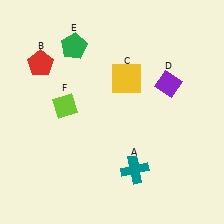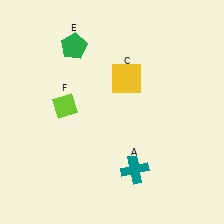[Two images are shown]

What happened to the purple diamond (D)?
The purple diamond (D) was removed in Image 2. It was in the top-right area of Image 1.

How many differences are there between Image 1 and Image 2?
There are 2 differences between the two images.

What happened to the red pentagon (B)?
The red pentagon (B) was removed in Image 2. It was in the top-left area of Image 1.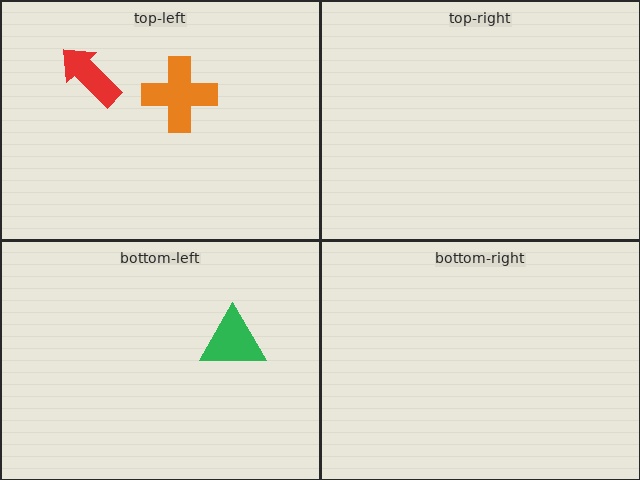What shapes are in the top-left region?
The red arrow, the orange cross.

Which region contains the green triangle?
The bottom-left region.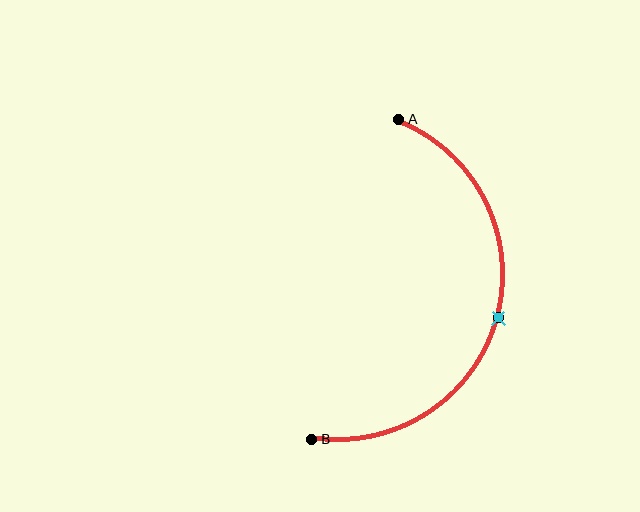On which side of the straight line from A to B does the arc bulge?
The arc bulges to the right of the straight line connecting A and B.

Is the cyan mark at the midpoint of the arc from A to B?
Yes. The cyan mark lies on the arc at equal arc-length from both A and B — it is the arc midpoint.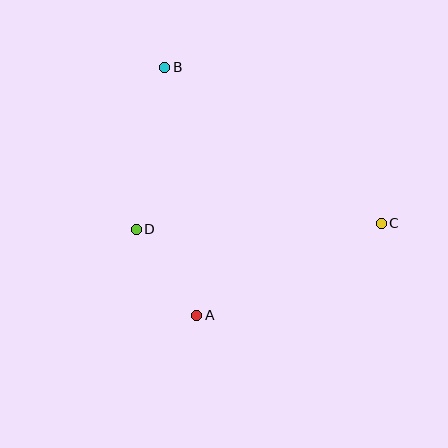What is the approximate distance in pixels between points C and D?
The distance between C and D is approximately 245 pixels.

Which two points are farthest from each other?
Points B and C are farthest from each other.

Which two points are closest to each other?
Points A and D are closest to each other.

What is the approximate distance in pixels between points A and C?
The distance between A and C is approximately 206 pixels.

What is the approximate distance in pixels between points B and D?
The distance between B and D is approximately 165 pixels.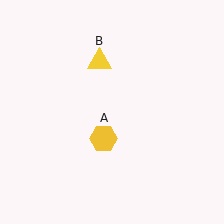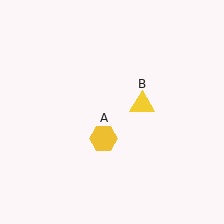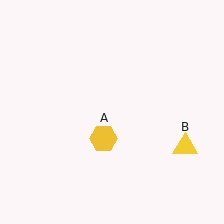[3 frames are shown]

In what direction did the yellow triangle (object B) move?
The yellow triangle (object B) moved down and to the right.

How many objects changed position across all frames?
1 object changed position: yellow triangle (object B).